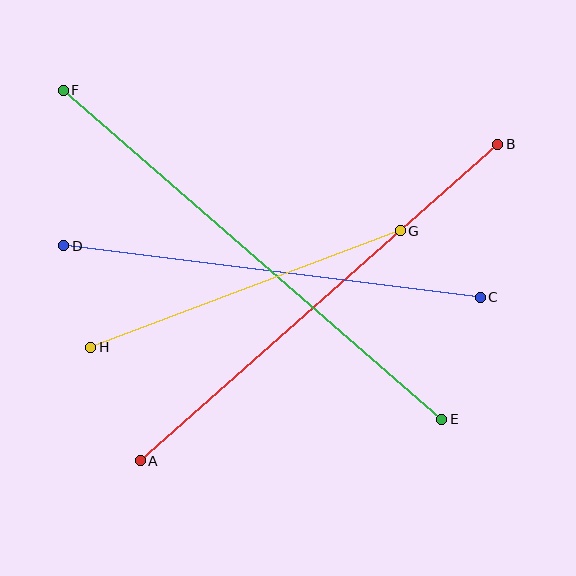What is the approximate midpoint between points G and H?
The midpoint is at approximately (245, 289) pixels.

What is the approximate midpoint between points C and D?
The midpoint is at approximately (272, 271) pixels.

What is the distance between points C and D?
The distance is approximately 420 pixels.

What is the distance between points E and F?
The distance is approximately 501 pixels.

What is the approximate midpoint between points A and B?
The midpoint is at approximately (319, 303) pixels.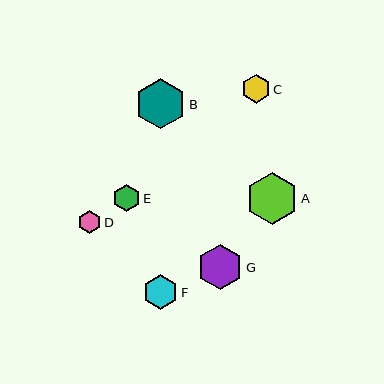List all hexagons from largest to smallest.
From largest to smallest: A, B, G, F, C, E, D.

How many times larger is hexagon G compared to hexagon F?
Hexagon G is approximately 1.3 times the size of hexagon F.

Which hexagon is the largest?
Hexagon A is the largest with a size of approximately 52 pixels.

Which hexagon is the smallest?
Hexagon D is the smallest with a size of approximately 23 pixels.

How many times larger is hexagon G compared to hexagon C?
Hexagon G is approximately 1.6 times the size of hexagon C.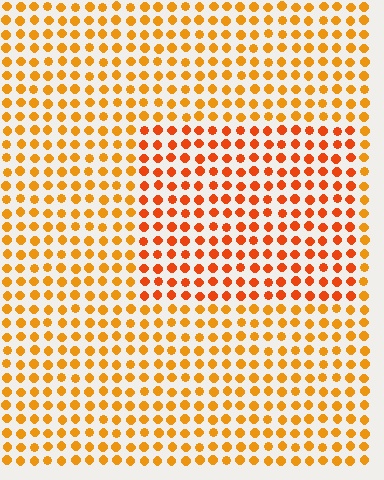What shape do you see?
I see a rectangle.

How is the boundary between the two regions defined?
The boundary is defined purely by a slight shift in hue (about 22 degrees). Spacing, size, and orientation are identical on both sides.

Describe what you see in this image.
The image is filled with small orange elements in a uniform arrangement. A rectangle-shaped region is visible where the elements are tinted to a slightly different hue, forming a subtle color boundary.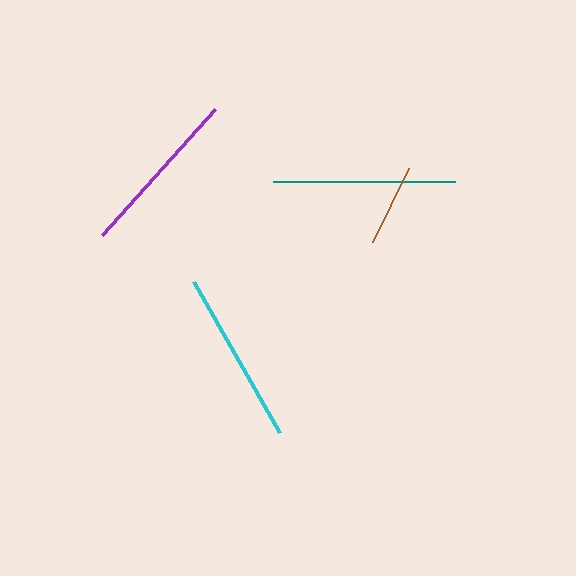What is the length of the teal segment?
The teal segment is approximately 182 pixels long.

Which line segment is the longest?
The teal line is the longest at approximately 182 pixels.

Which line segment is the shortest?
The brown line is the shortest at approximately 82 pixels.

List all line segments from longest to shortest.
From longest to shortest: teal, cyan, purple, brown.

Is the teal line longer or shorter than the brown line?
The teal line is longer than the brown line.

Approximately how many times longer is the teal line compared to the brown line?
The teal line is approximately 2.2 times the length of the brown line.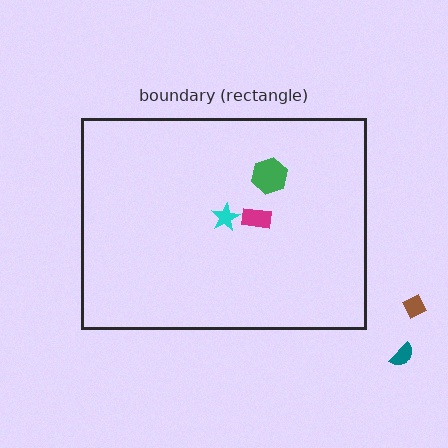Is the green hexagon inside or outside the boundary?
Inside.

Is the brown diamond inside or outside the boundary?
Outside.